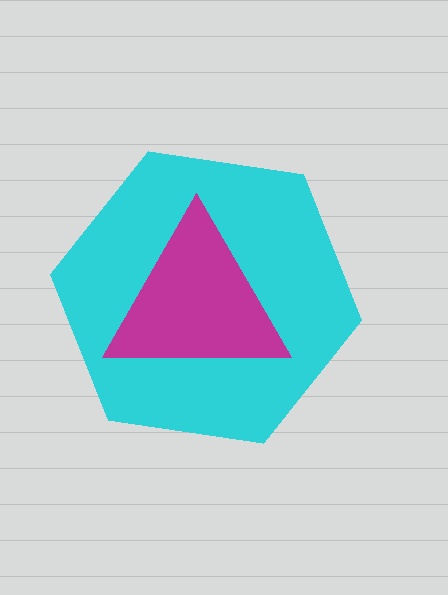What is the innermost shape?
The magenta triangle.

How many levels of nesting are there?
2.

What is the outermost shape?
The cyan hexagon.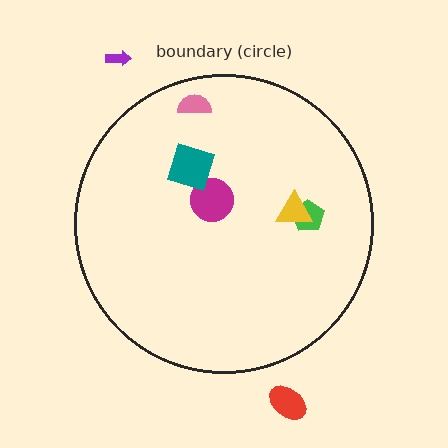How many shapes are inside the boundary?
5 inside, 2 outside.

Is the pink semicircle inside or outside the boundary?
Inside.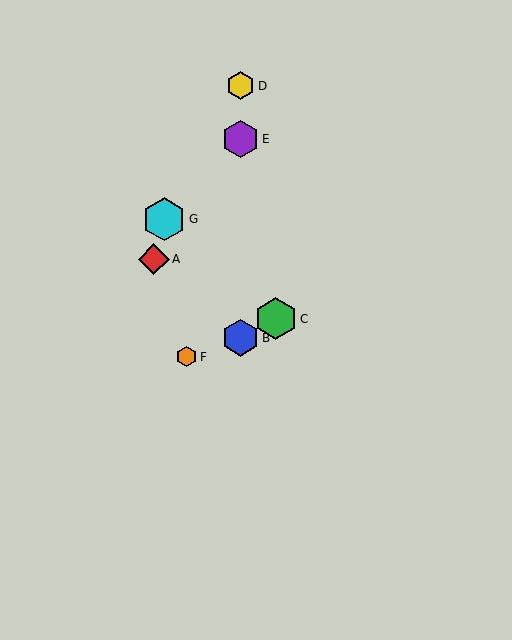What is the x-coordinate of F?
Object F is at x≈187.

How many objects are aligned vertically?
3 objects (B, D, E) are aligned vertically.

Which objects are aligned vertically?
Objects B, D, E are aligned vertically.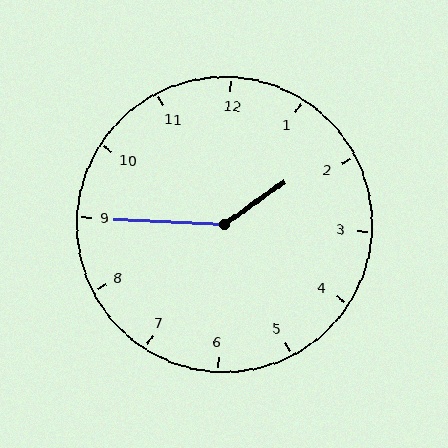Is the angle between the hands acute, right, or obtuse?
It is obtuse.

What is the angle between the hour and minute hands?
Approximately 142 degrees.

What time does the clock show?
1:45.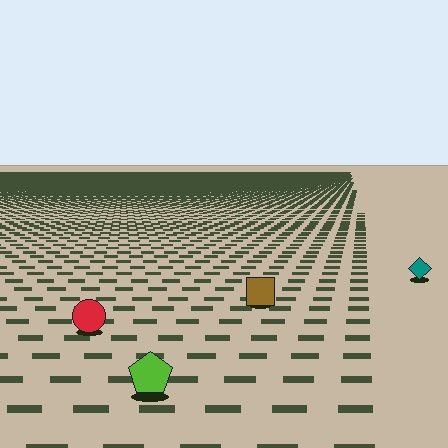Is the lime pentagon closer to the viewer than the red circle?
Yes. The lime pentagon is closer — you can tell from the texture gradient: the ground texture is coarser near it.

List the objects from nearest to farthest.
From nearest to farthest: the lime pentagon, the red circle, the brown square, the teal diamond.